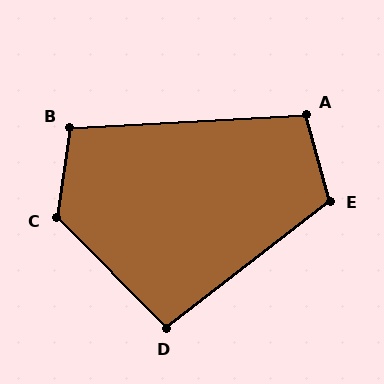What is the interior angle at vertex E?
Approximately 113 degrees (obtuse).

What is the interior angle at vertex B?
Approximately 102 degrees (obtuse).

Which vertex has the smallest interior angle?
D, at approximately 97 degrees.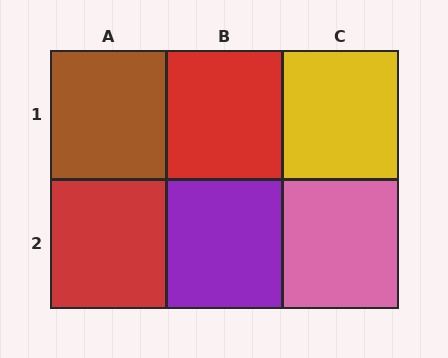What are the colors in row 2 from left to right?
Red, purple, pink.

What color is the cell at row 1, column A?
Brown.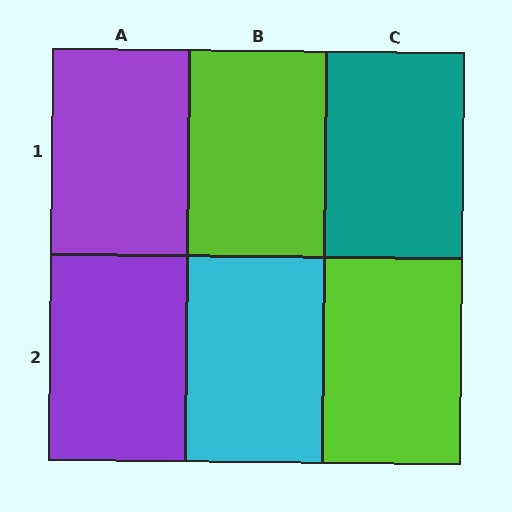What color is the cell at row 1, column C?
Teal.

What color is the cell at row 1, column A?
Purple.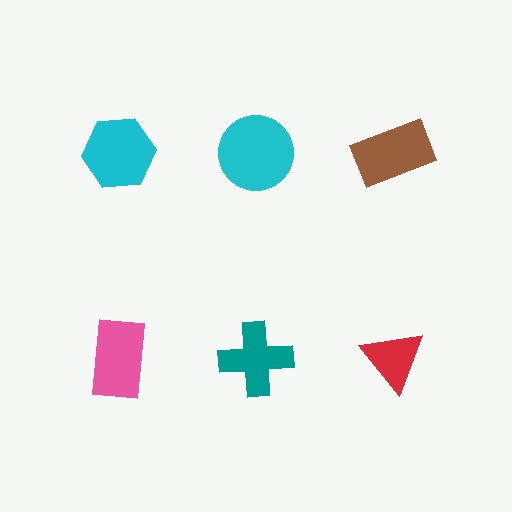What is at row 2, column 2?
A teal cross.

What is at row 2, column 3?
A red triangle.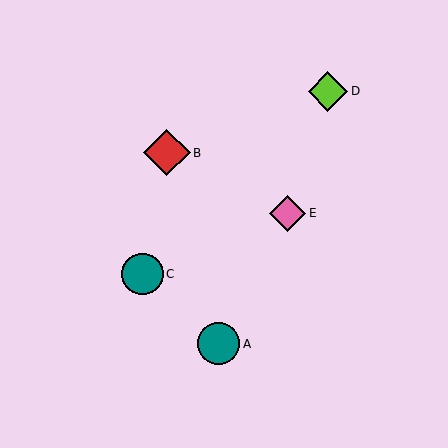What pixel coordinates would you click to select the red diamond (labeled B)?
Click at (167, 153) to select the red diamond B.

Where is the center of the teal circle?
The center of the teal circle is at (143, 274).